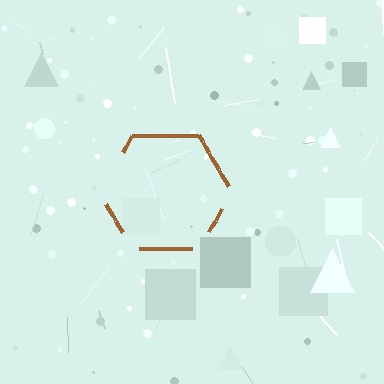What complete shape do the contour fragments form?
The contour fragments form a hexagon.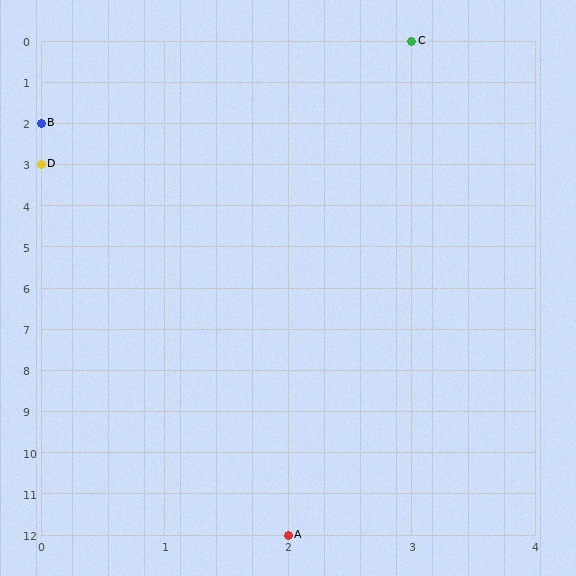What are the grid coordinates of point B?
Point B is at grid coordinates (0, 2).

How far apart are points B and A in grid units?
Points B and A are 2 columns and 10 rows apart (about 10.2 grid units diagonally).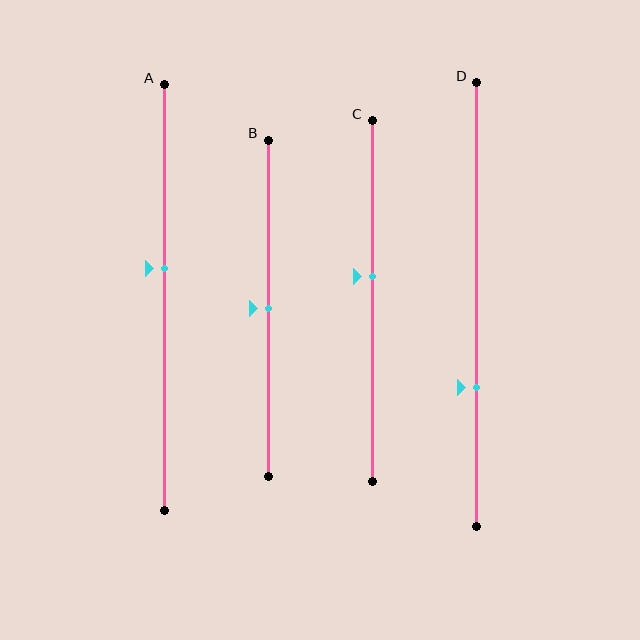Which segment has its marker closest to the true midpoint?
Segment B has its marker closest to the true midpoint.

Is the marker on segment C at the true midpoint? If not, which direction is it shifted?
No, the marker on segment C is shifted upward by about 7% of the segment length.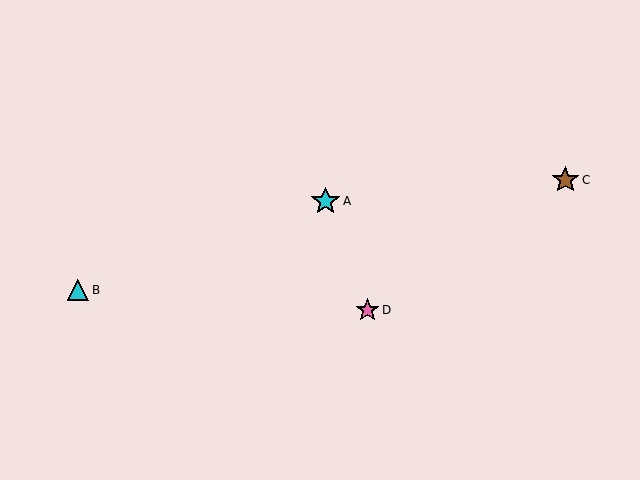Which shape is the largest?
The cyan star (labeled A) is the largest.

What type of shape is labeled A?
Shape A is a cyan star.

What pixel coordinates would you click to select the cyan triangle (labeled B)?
Click at (78, 290) to select the cyan triangle B.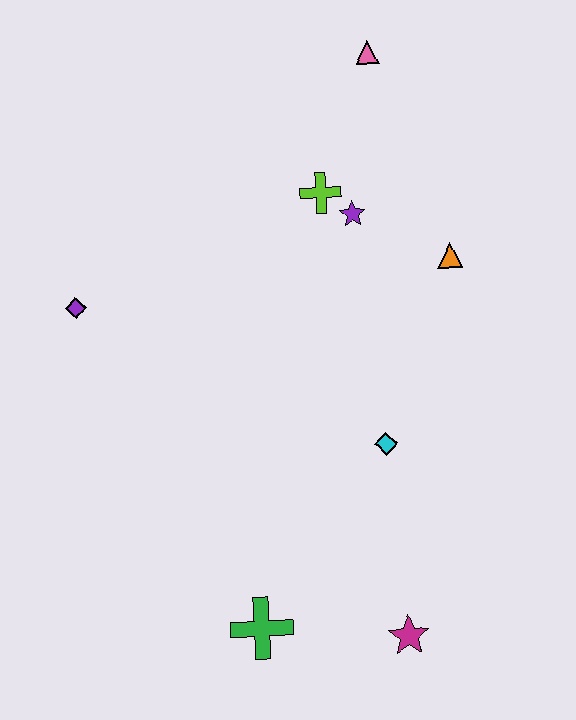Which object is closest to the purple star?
The lime cross is closest to the purple star.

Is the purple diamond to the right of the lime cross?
No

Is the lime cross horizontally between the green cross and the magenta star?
Yes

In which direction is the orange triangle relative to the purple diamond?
The orange triangle is to the right of the purple diamond.